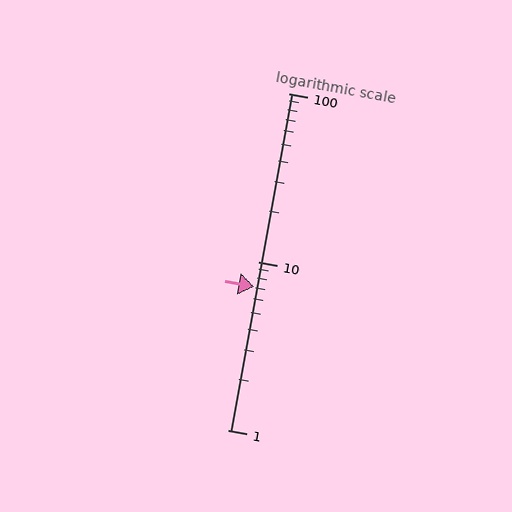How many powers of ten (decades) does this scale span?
The scale spans 2 decades, from 1 to 100.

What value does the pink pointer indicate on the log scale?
The pointer indicates approximately 7.1.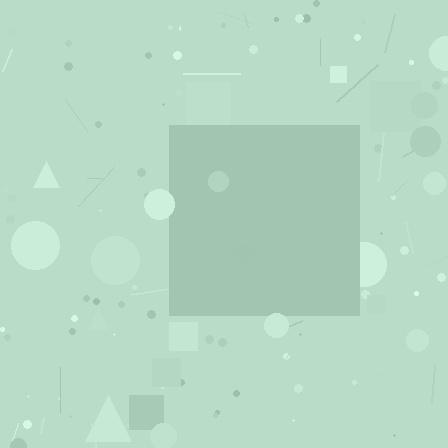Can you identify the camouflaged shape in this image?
The camouflaged shape is a square.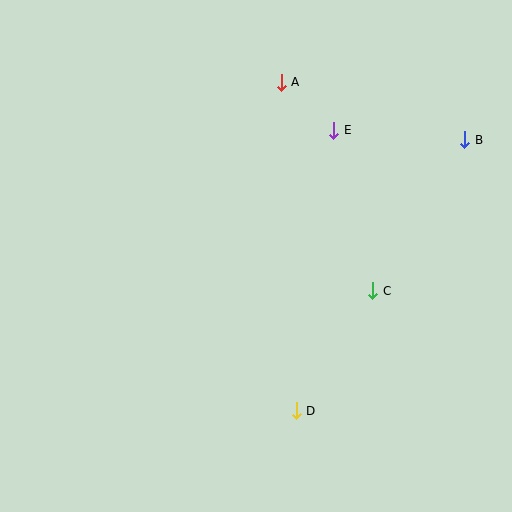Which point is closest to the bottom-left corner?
Point D is closest to the bottom-left corner.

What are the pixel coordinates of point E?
Point E is at (334, 130).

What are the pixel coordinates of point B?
Point B is at (465, 140).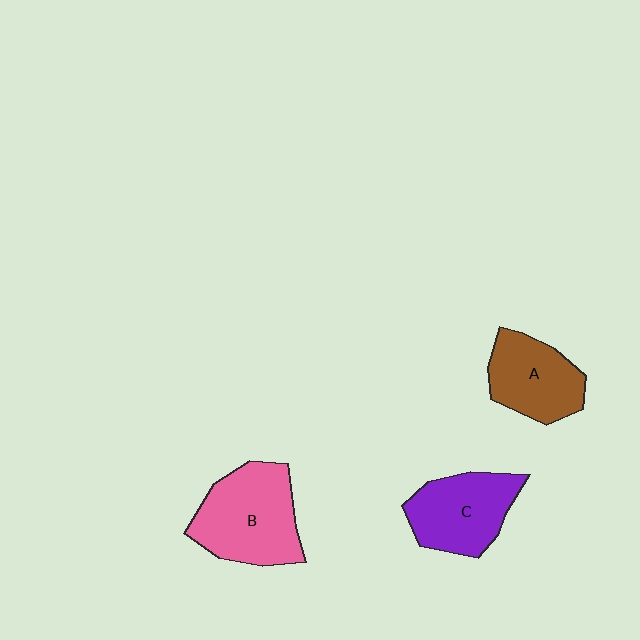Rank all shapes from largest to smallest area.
From largest to smallest: B (pink), C (purple), A (brown).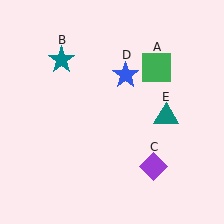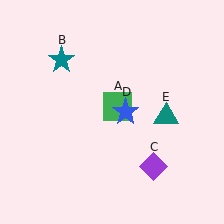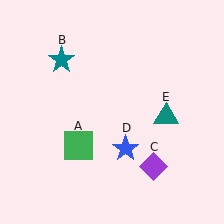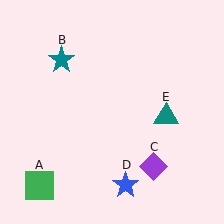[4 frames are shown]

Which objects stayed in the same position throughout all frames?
Teal star (object B) and purple diamond (object C) and teal triangle (object E) remained stationary.